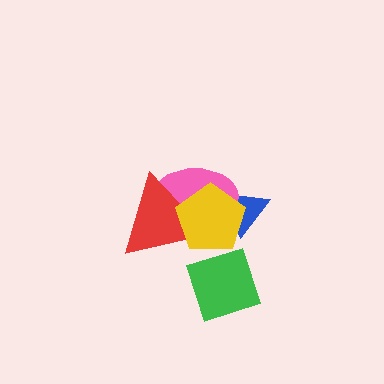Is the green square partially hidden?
No, no other shape covers it.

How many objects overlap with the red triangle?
2 objects overlap with the red triangle.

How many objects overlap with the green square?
0 objects overlap with the green square.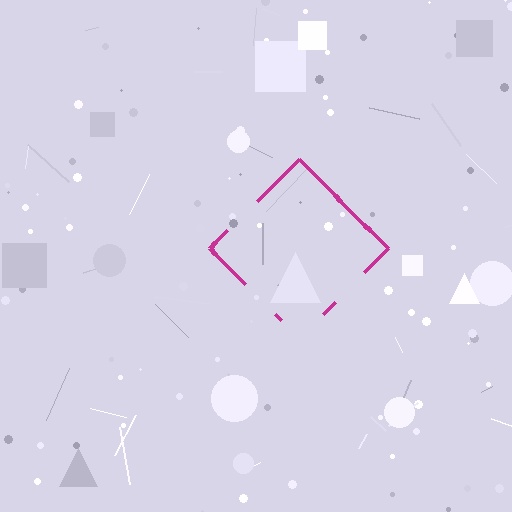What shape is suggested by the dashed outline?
The dashed outline suggests a diamond.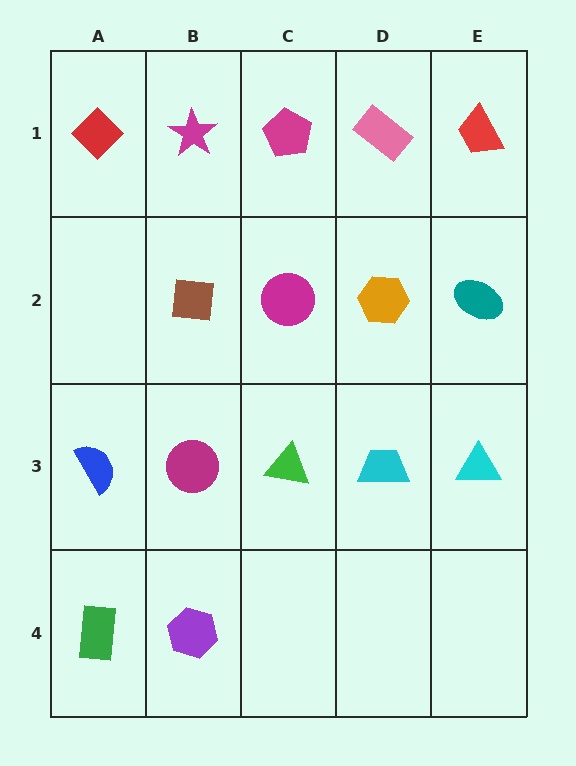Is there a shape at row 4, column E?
No, that cell is empty.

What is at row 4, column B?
A purple hexagon.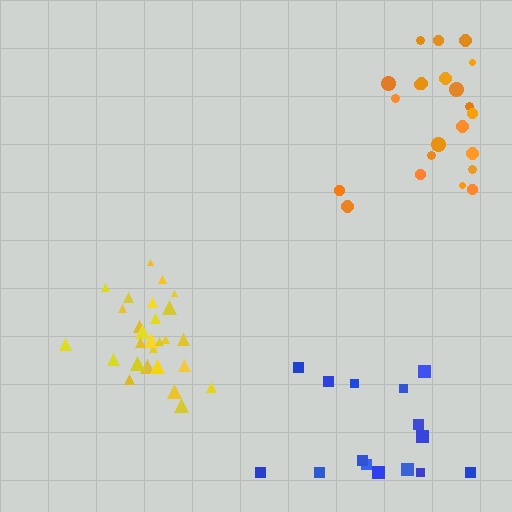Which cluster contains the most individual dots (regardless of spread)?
Yellow (28).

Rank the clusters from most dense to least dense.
yellow, orange, blue.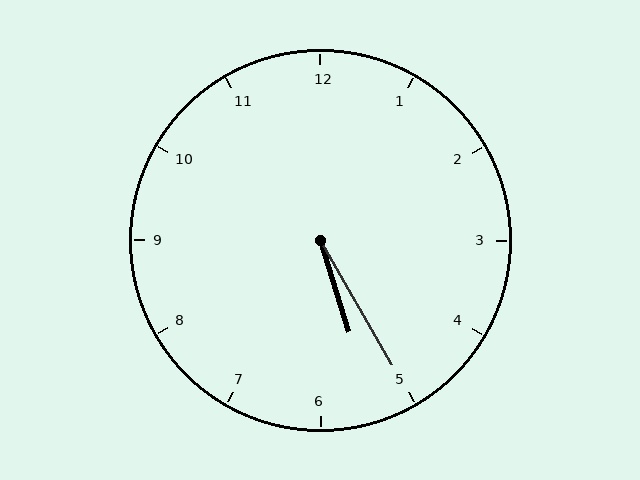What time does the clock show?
5:25.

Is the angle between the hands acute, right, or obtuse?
It is acute.